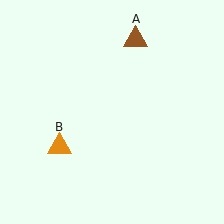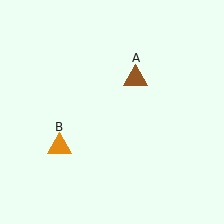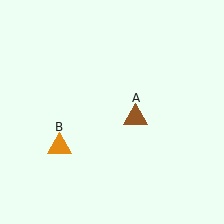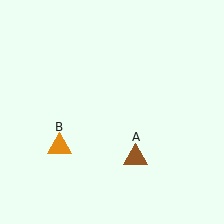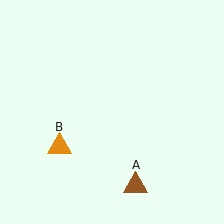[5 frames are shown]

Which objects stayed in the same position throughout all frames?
Orange triangle (object B) remained stationary.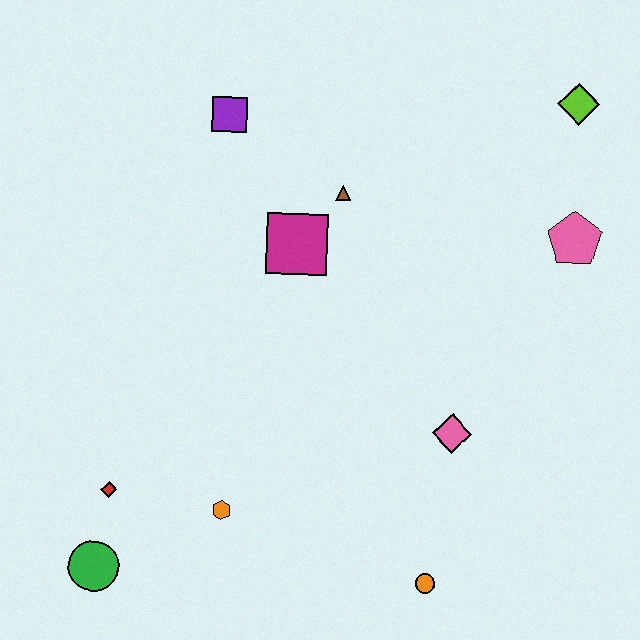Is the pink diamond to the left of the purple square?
No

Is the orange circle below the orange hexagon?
Yes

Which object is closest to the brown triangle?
The magenta square is closest to the brown triangle.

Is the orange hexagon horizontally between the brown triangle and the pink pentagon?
No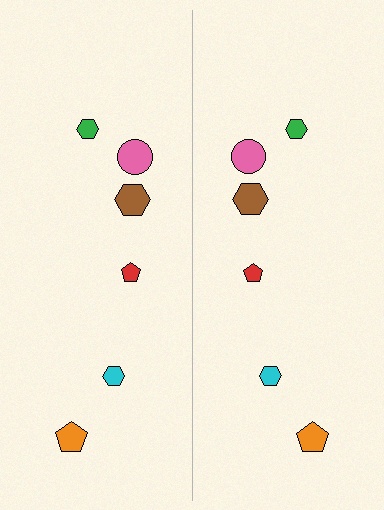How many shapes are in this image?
There are 12 shapes in this image.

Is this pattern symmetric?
Yes, this pattern has bilateral (reflection) symmetry.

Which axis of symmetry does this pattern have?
The pattern has a vertical axis of symmetry running through the center of the image.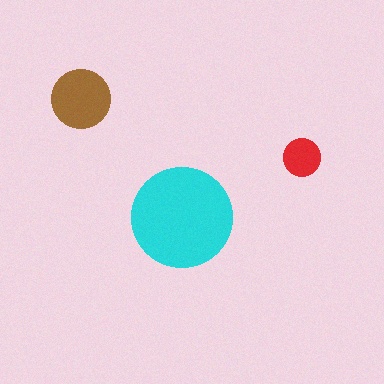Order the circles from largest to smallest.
the cyan one, the brown one, the red one.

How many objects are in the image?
There are 3 objects in the image.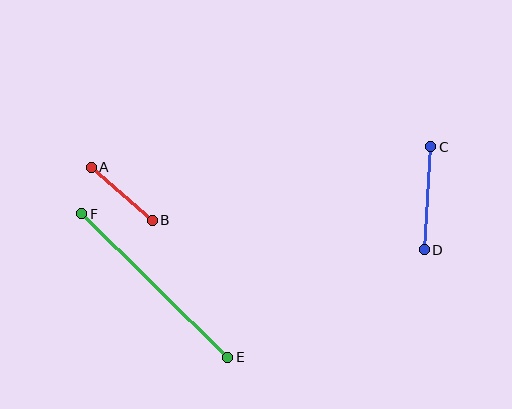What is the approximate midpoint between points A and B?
The midpoint is at approximately (122, 194) pixels.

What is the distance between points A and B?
The distance is approximately 81 pixels.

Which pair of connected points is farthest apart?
Points E and F are farthest apart.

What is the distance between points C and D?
The distance is approximately 103 pixels.